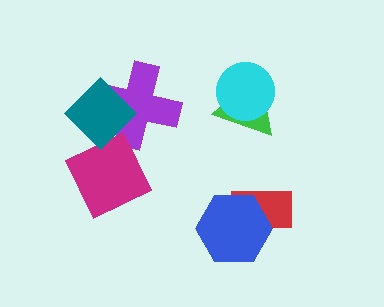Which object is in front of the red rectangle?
The blue hexagon is in front of the red rectangle.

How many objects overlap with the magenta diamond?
2 objects overlap with the magenta diamond.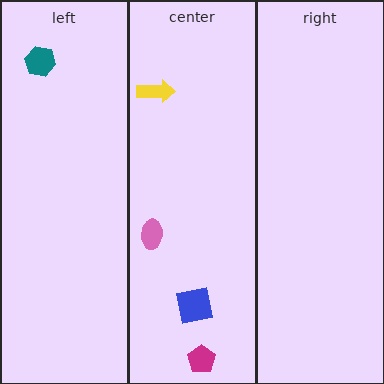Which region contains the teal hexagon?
The left region.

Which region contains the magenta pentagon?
The center region.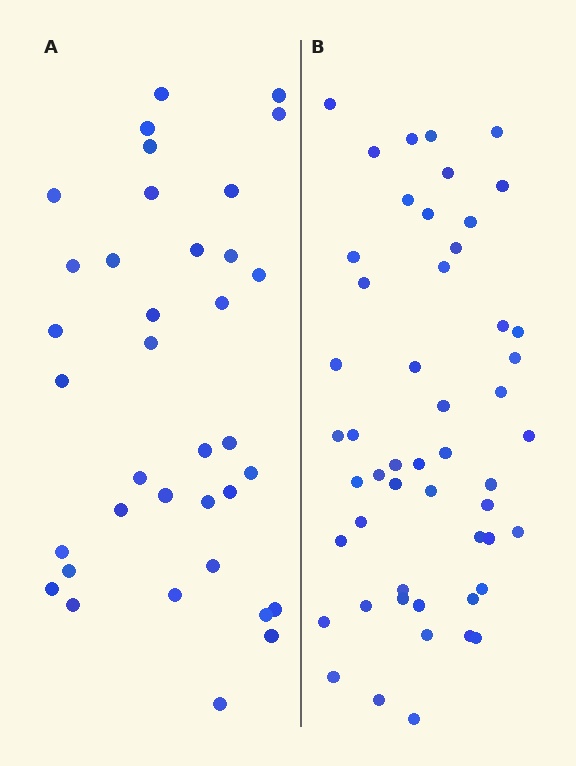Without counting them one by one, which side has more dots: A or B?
Region B (the right region) has more dots.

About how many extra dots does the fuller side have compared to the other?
Region B has approximately 15 more dots than region A.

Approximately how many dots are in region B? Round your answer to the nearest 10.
About 50 dots. (The exact count is 51, which rounds to 50.)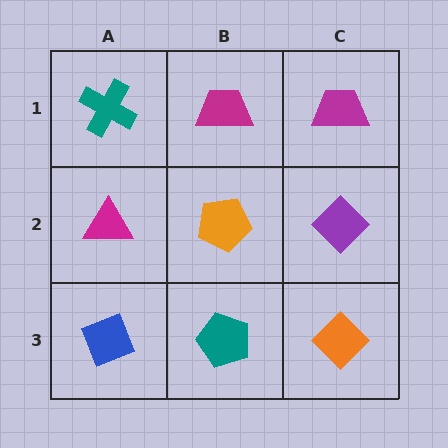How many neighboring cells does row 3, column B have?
3.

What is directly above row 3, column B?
An orange pentagon.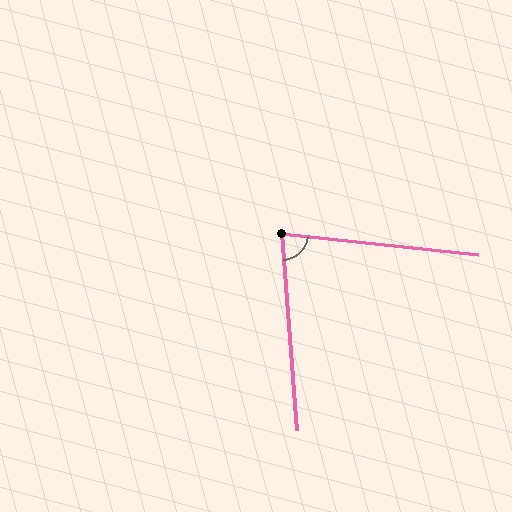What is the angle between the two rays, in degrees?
Approximately 80 degrees.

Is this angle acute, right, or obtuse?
It is acute.